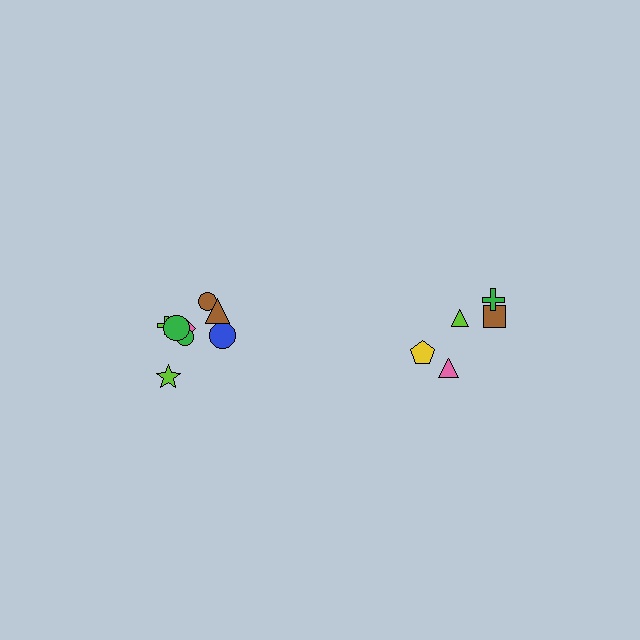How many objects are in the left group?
There are 8 objects.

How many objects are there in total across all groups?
There are 13 objects.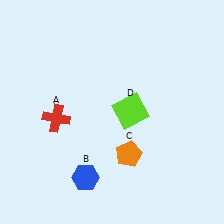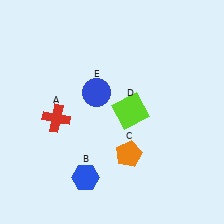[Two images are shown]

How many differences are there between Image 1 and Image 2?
There is 1 difference between the two images.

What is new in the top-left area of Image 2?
A blue circle (E) was added in the top-left area of Image 2.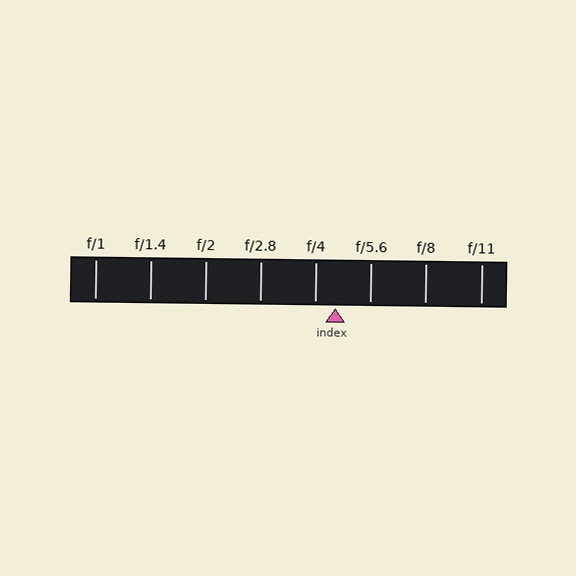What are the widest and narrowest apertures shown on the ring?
The widest aperture shown is f/1 and the narrowest is f/11.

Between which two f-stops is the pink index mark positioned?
The index mark is between f/4 and f/5.6.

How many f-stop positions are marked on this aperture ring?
There are 8 f-stop positions marked.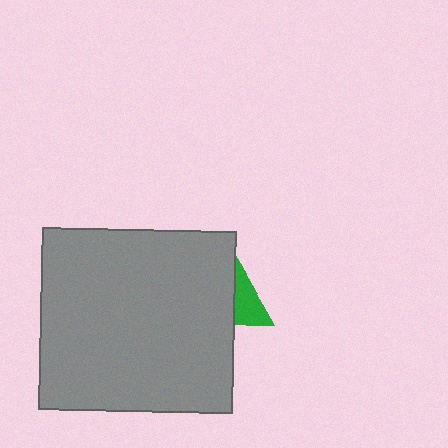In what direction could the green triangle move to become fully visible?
The green triangle could move right. That would shift it out from behind the gray rectangle entirely.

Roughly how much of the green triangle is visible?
A small part of it is visible (roughly 31%).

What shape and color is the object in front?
The object in front is a gray rectangle.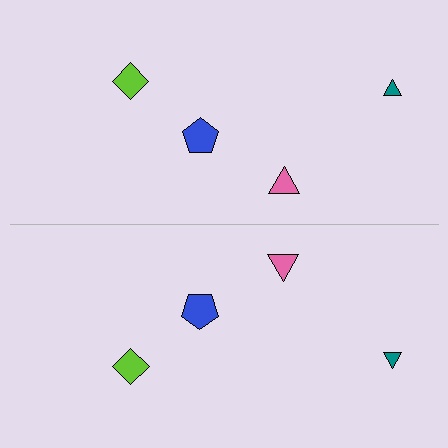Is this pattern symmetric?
Yes, this pattern has bilateral (reflection) symmetry.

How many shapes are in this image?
There are 8 shapes in this image.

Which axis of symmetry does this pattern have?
The pattern has a horizontal axis of symmetry running through the center of the image.